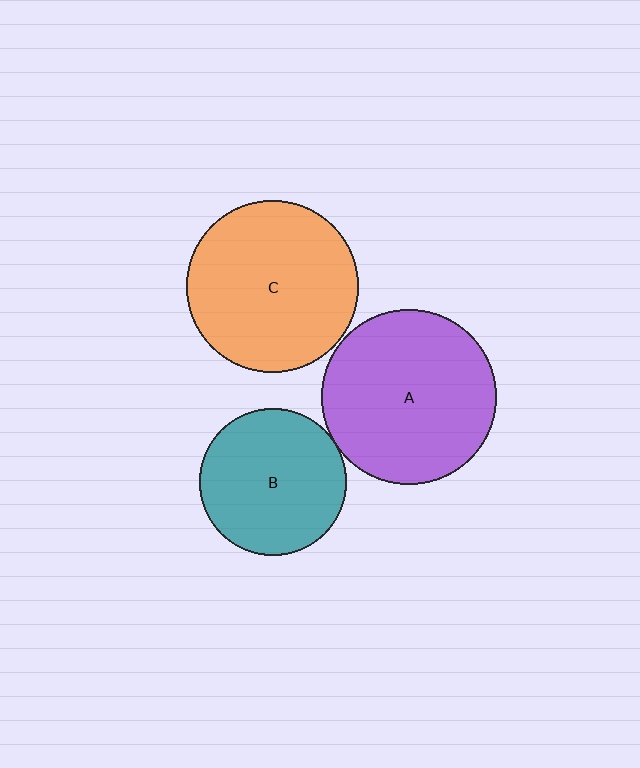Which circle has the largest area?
Circle A (purple).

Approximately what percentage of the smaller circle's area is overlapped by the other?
Approximately 5%.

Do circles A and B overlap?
Yes.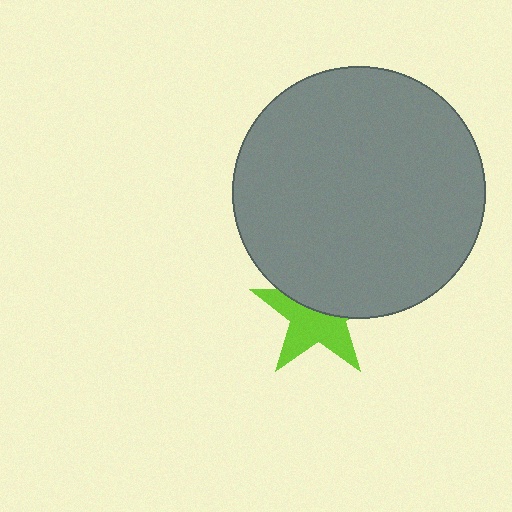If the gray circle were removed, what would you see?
You would see the complete lime star.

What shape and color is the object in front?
The object in front is a gray circle.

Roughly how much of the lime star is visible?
About half of it is visible (roughly 55%).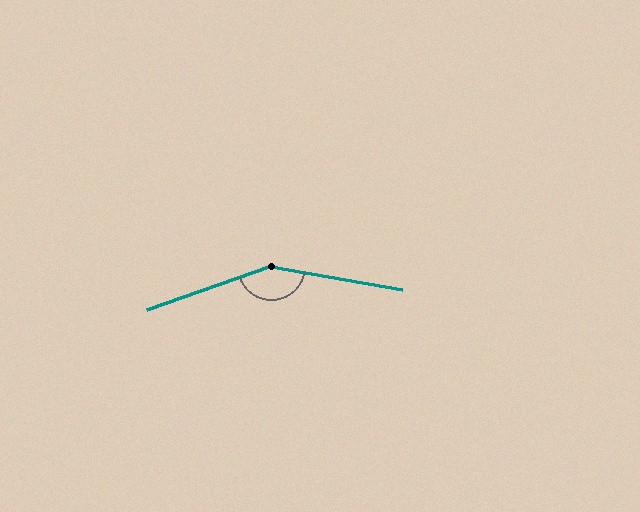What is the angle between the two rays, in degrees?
Approximately 151 degrees.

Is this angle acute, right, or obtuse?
It is obtuse.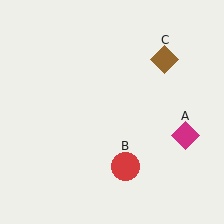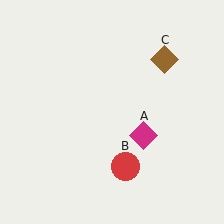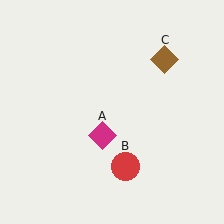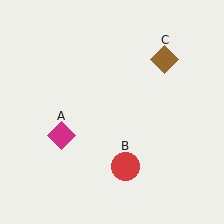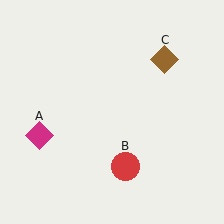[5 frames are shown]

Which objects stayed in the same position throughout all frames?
Red circle (object B) and brown diamond (object C) remained stationary.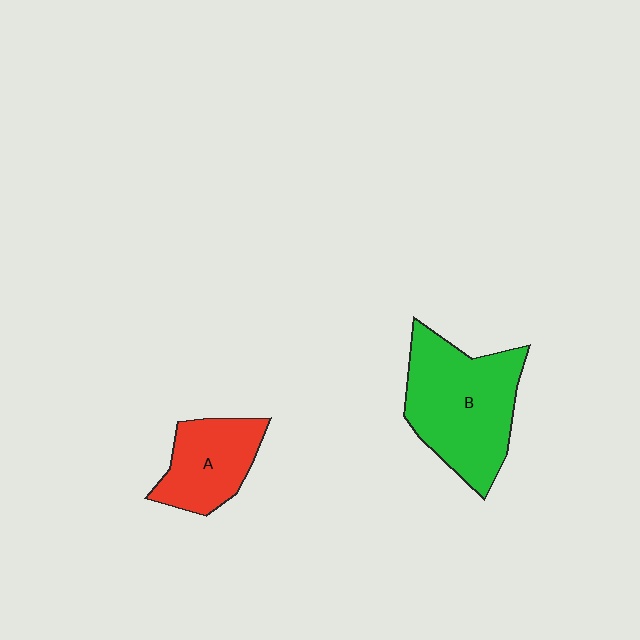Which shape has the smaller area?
Shape A (red).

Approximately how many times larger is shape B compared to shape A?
Approximately 1.7 times.